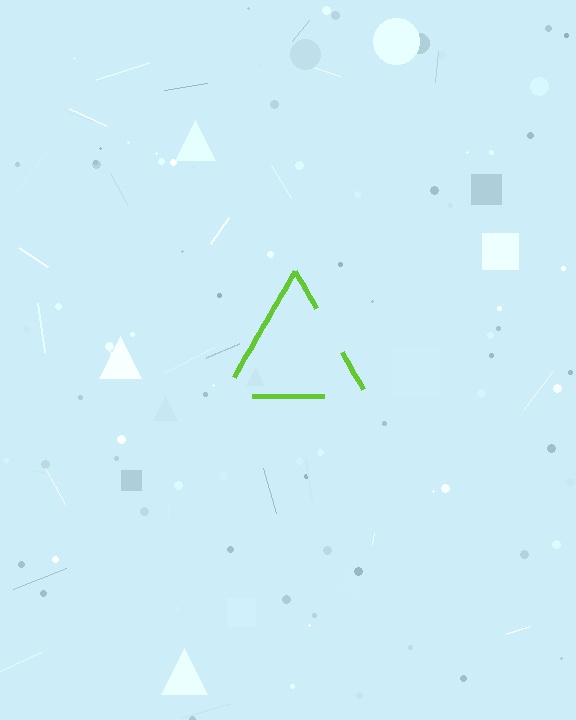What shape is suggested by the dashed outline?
The dashed outline suggests a triangle.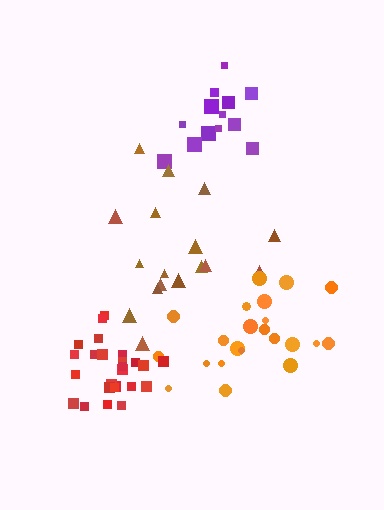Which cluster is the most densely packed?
Red.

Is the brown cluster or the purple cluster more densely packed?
Purple.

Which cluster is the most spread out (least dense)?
Brown.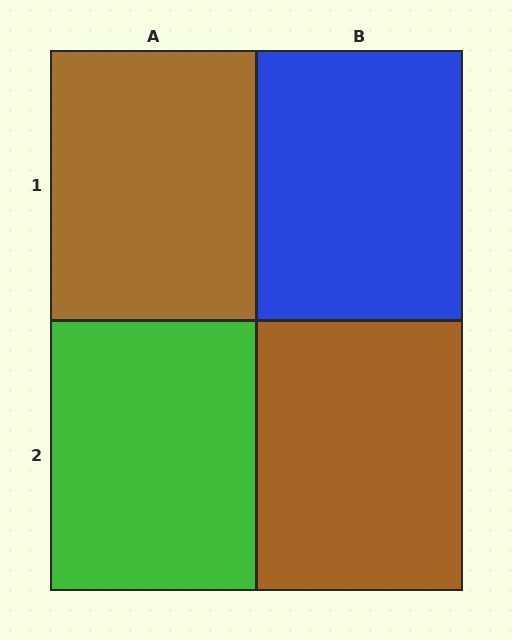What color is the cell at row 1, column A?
Brown.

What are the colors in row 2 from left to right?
Green, brown.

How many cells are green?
1 cell is green.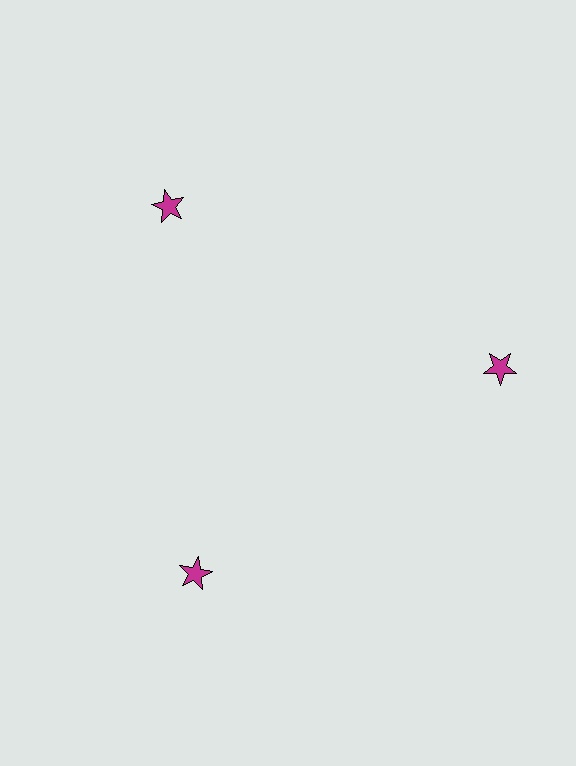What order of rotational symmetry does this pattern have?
This pattern has 3-fold rotational symmetry.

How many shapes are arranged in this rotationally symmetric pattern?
There are 3 shapes, arranged in 3 groups of 1.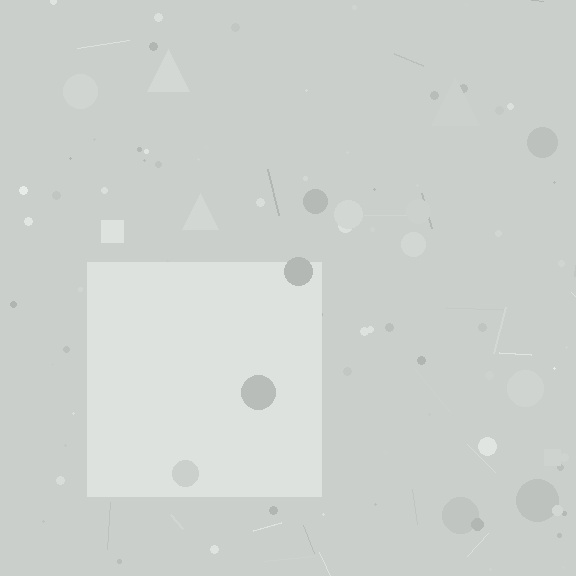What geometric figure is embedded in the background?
A square is embedded in the background.